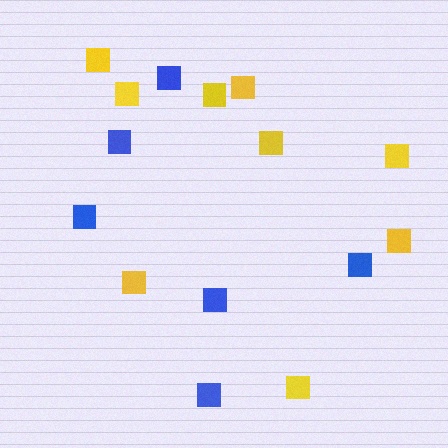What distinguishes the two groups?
There are 2 groups: one group of blue squares (6) and one group of yellow squares (9).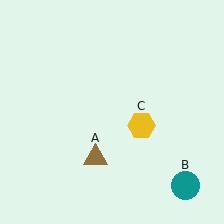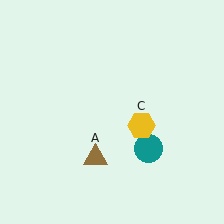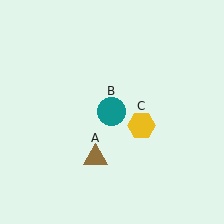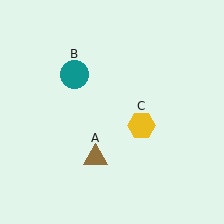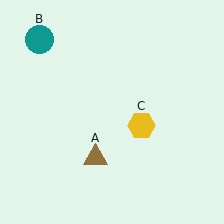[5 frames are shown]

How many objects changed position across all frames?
1 object changed position: teal circle (object B).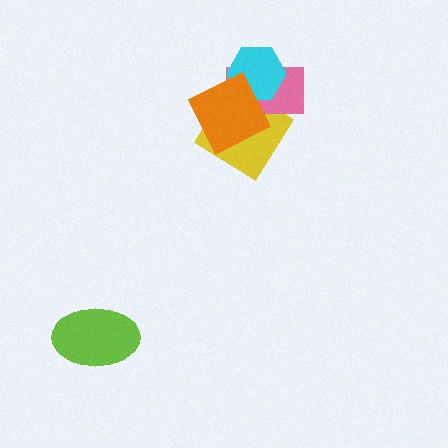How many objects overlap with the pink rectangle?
3 objects overlap with the pink rectangle.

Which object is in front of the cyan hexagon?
The orange diamond is in front of the cyan hexagon.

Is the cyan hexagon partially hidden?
Yes, it is partially covered by another shape.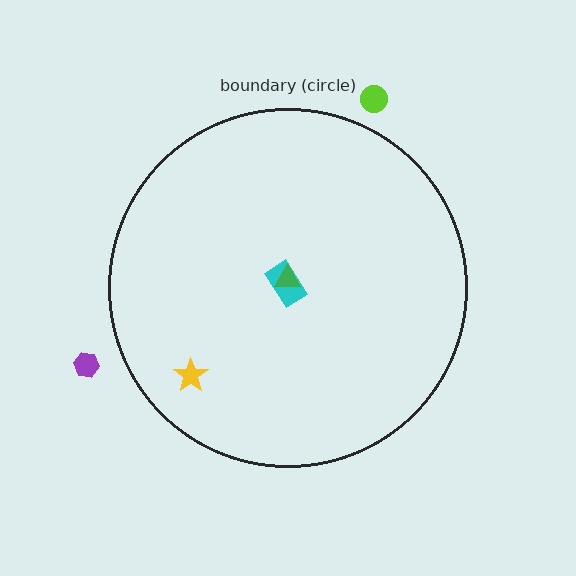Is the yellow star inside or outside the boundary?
Inside.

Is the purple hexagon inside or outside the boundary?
Outside.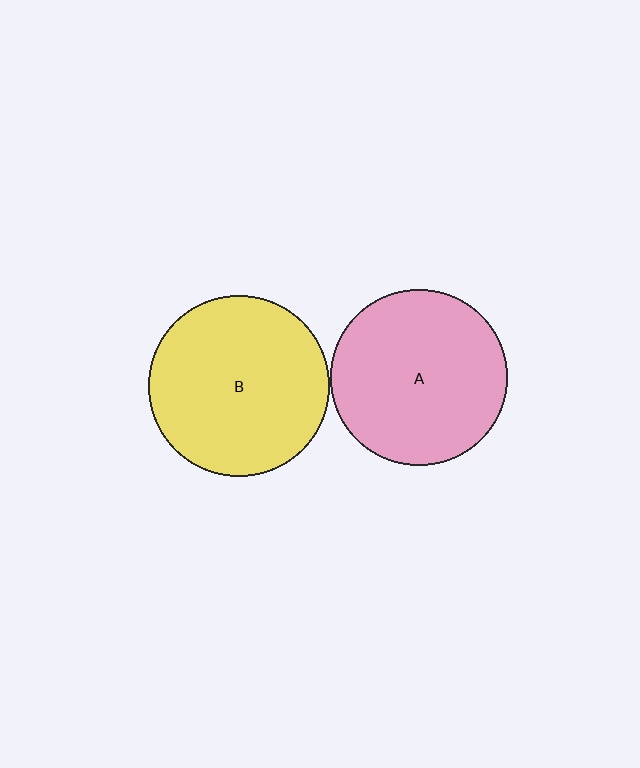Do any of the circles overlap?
No, none of the circles overlap.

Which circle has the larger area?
Circle B (yellow).